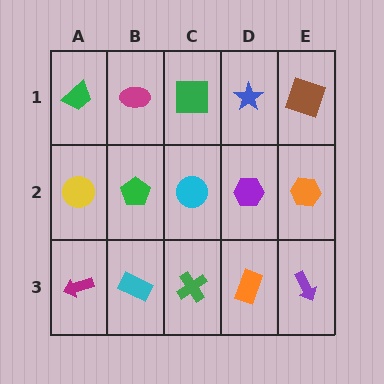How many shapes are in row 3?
5 shapes.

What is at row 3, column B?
A cyan rectangle.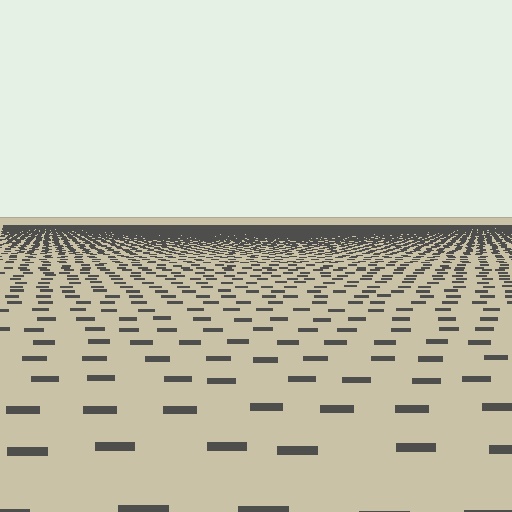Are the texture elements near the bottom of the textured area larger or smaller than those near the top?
Larger. Near the bottom, elements are closer to the viewer and appear at a bigger on-screen size.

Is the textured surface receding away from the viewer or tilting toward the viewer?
The surface is receding away from the viewer. Texture elements get smaller and denser toward the top.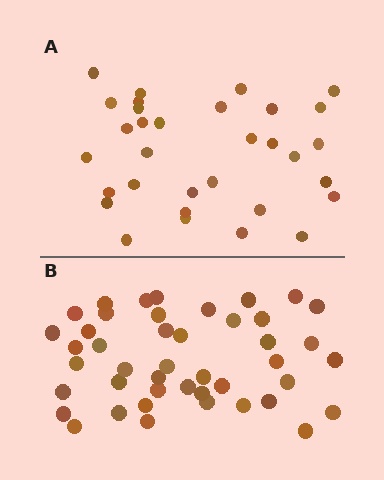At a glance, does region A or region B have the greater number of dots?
Region B (the bottom region) has more dots.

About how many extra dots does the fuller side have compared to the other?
Region B has roughly 12 or so more dots than region A.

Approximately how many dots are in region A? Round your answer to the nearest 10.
About 30 dots. (The exact count is 32, which rounds to 30.)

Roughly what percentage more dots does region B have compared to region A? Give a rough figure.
About 40% more.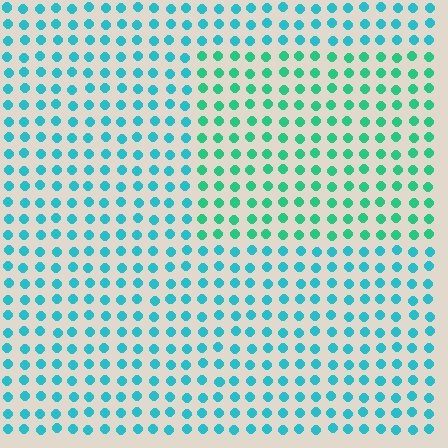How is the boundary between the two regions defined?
The boundary is defined purely by a slight shift in hue (about 31 degrees). Spacing, size, and orientation are identical on both sides.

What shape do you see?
I see a rectangle.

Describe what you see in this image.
The image is filled with small cyan elements in a uniform arrangement. A rectangle-shaped region is visible where the elements are tinted to a slightly different hue, forming a subtle color boundary.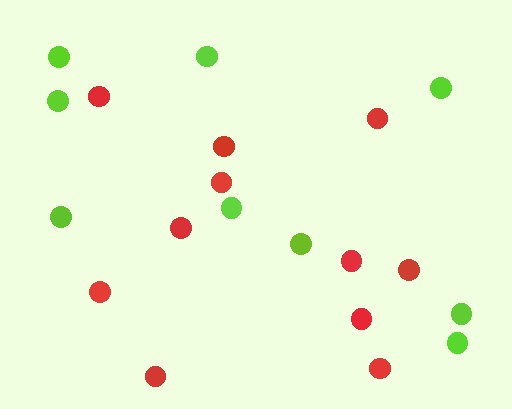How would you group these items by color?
There are 2 groups: one group of lime circles (9) and one group of red circles (11).